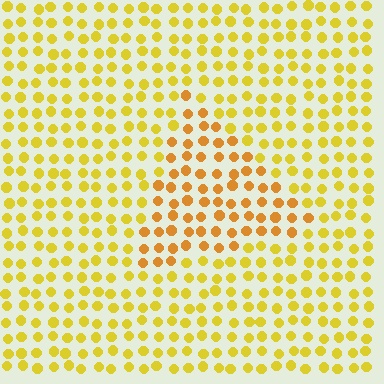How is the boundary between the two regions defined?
The boundary is defined purely by a slight shift in hue (about 23 degrees). Spacing, size, and orientation are identical on both sides.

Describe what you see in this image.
The image is filled with small yellow elements in a uniform arrangement. A triangle-shaped region is visible where the elements are tinted to a slightly different hue, forming a subtle color boundary.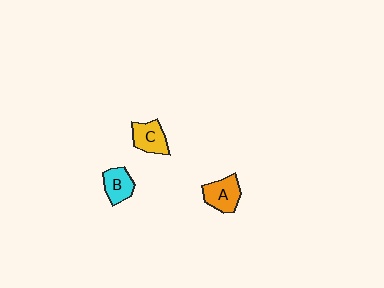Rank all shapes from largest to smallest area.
From largest to smallest: A (orange), C (yellow), B (cyan).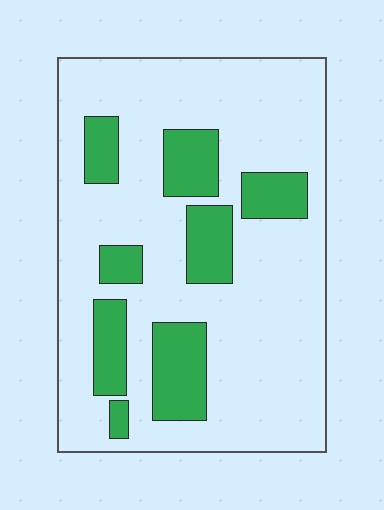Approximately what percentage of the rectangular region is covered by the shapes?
Approximately 25%.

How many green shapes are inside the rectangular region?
8.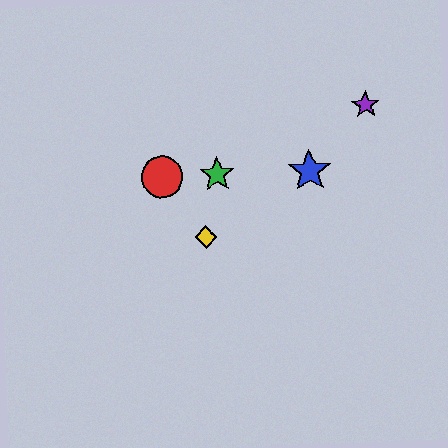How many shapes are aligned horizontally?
3 shapes (the red circle, the blue star, the green star) are aligned horizontally.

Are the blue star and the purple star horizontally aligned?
No, the blue star is at y≈171 and the purple star is at y≈105.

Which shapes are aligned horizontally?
The red circle, the blue star, the green star are aligned horizontally.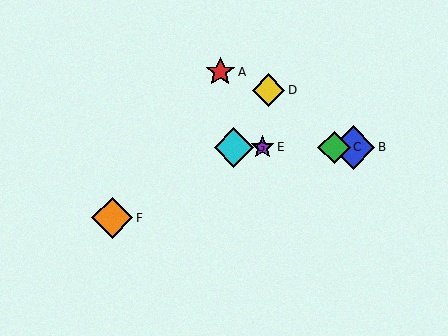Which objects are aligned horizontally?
Objects B, C, E, G are aligned horizontally.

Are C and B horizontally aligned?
Yes, both are at y≈147.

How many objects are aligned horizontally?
4 objects (B, C, E, G) are aligned horizontally.